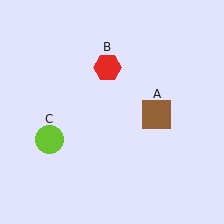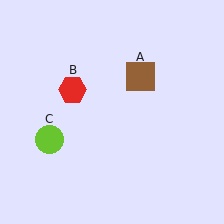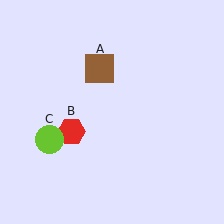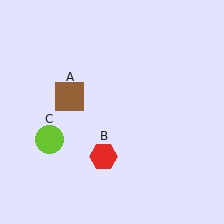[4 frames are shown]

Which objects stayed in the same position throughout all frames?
Lime circle (object C) remained stationary.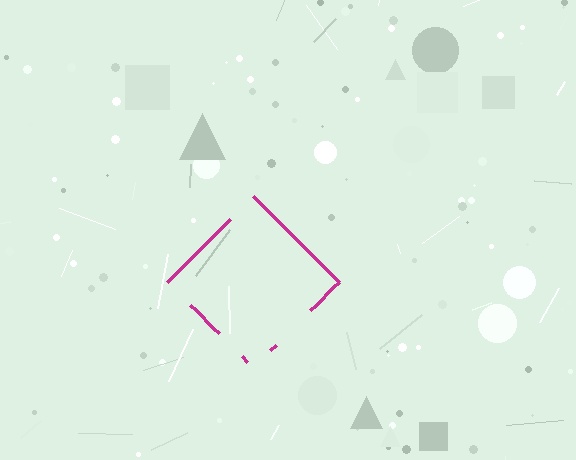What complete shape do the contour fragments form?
The contour fragments form a diamond.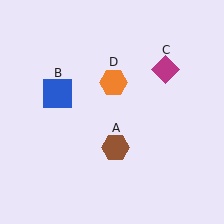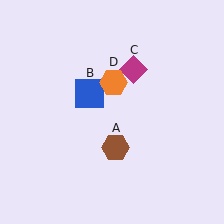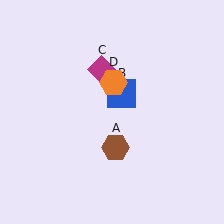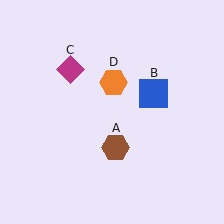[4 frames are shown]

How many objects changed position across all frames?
2 objects changed position: blue square (object B), magenta diamond (object C).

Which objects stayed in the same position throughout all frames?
Brown hexagon (object A) and orange hexagon (object D) remained stationary.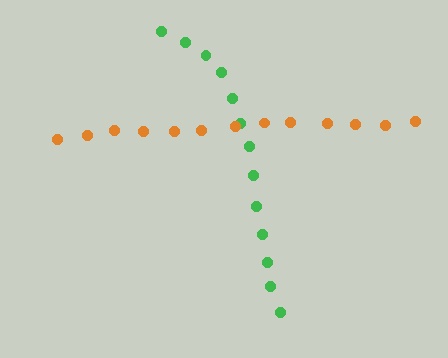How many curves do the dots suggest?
There are 2 distinct paths.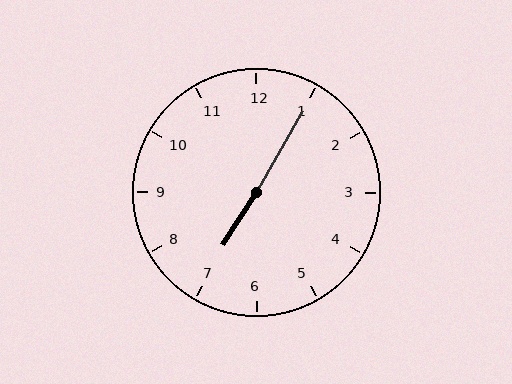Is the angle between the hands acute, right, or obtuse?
It is obtuse.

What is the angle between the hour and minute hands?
Approximately 178 degrees.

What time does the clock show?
7:05.